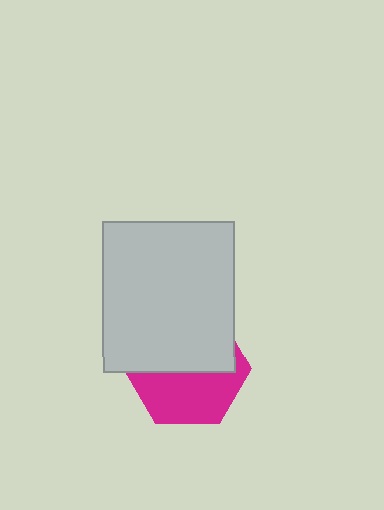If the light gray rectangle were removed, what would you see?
You would see the complete magenta hexagon.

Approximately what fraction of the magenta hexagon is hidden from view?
Roughly 54% of the magenta hexagon is hidden behind the light gray rectangle.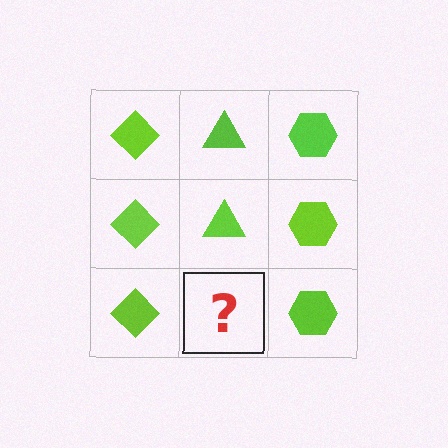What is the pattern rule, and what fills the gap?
The rule is that each column has a consistent shape. The gap should be filled with a lime triangle.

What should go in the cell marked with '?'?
The missing cell should contain a lime triangle.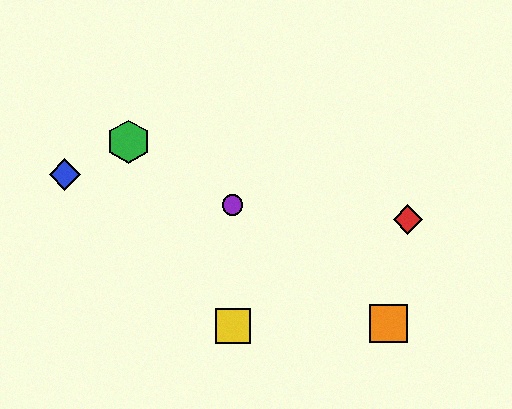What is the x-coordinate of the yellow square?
The yellow square is at x≈233.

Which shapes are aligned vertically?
The yellow square, the purple circle are aligned vertically.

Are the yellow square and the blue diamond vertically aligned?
No, the yellow square is at x≈233 and the blue diamond is at x≈65.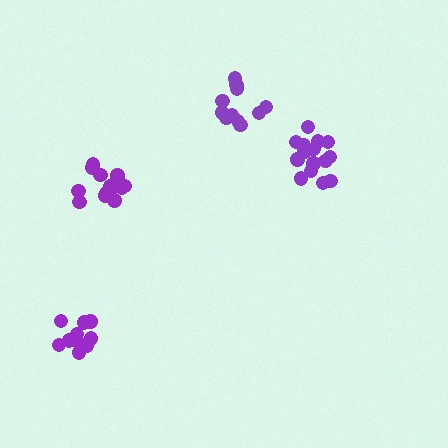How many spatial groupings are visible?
There are 4 spatial groupings.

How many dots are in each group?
Group 1: 17 dots, Group 2: 11 dots, Group 3: 14 dots, Group 4: 11 dots (53 total).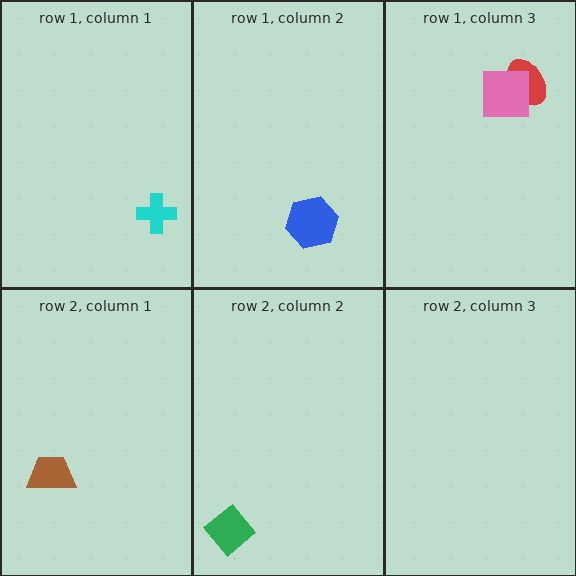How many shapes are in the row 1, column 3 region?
2.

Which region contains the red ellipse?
The row 1, column 3 region.